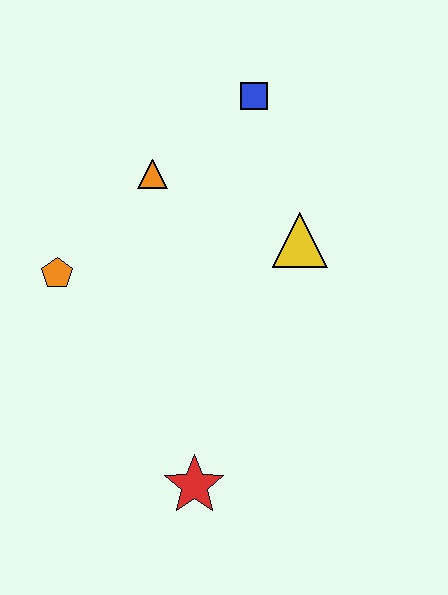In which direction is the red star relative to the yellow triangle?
The red star is below the yellow triangle.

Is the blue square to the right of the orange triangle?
Yes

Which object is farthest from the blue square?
The red star is farthest from the blue square.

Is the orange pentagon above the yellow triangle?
No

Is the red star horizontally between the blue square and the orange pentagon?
Yes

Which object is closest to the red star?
The orange pentagon is closest to the red star.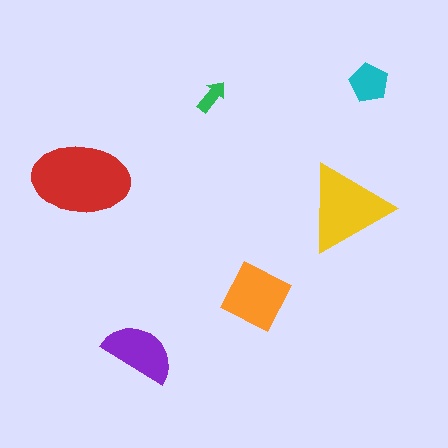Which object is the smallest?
The green arrow.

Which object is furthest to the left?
The red ellipse is leftmost.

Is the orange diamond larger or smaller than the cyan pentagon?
Larger.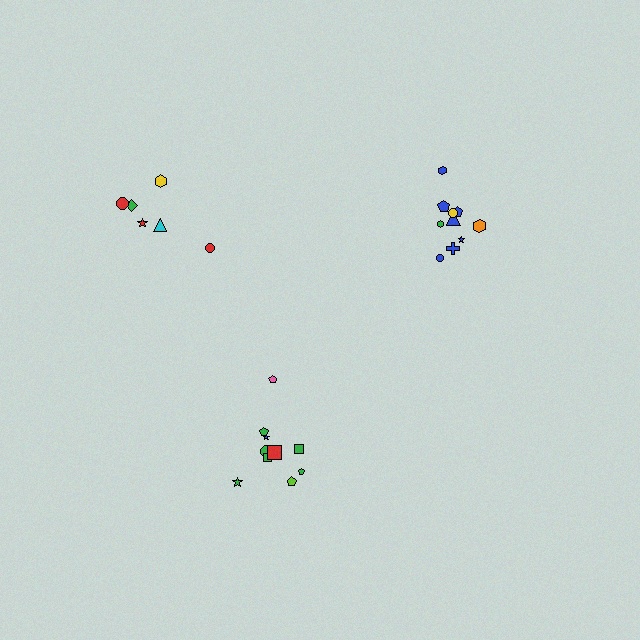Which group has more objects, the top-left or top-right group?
The top-right group.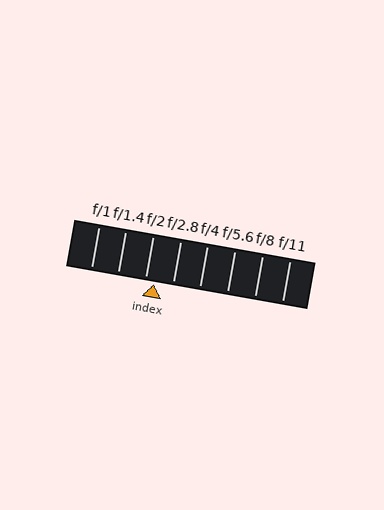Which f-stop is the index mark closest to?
The index mark is closest to f/2.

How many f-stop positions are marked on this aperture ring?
There are 8 f-stop positions marked.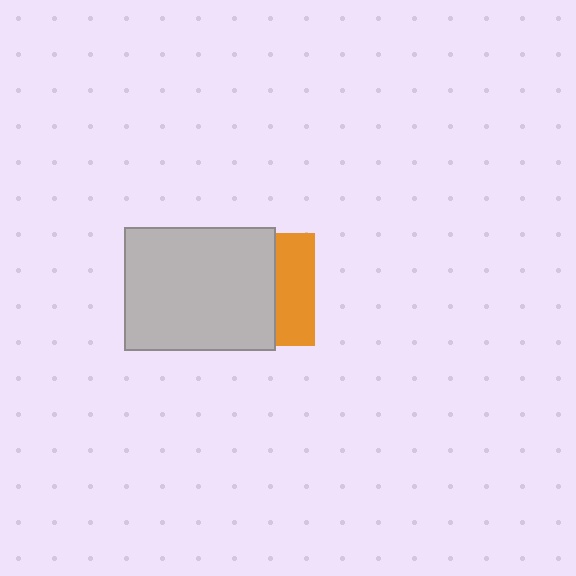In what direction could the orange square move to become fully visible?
The orange square could move right. That would shift it out from behind the light gray rectangle entirely.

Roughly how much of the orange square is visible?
A small part of it is visible (roughly 35%).